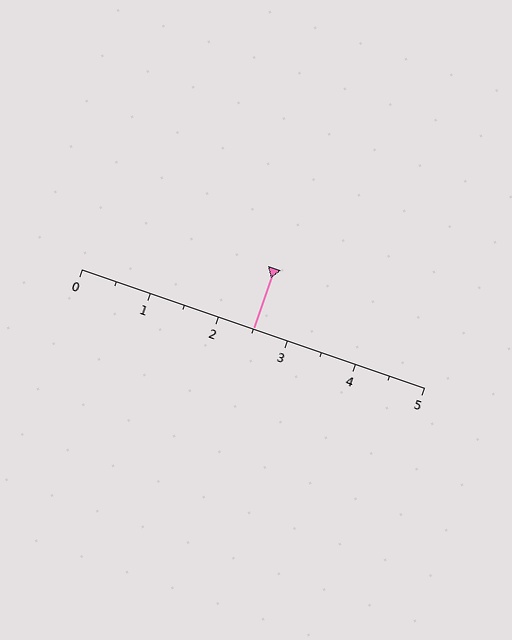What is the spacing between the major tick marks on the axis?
The major ticks are spaced 1 apart.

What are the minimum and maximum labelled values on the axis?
The axis runs from 0 to 5.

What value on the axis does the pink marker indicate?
The marker indicates approximately 2.5.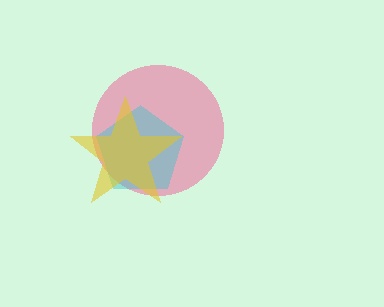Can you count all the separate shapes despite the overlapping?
Yes, there are 3 separate shapes.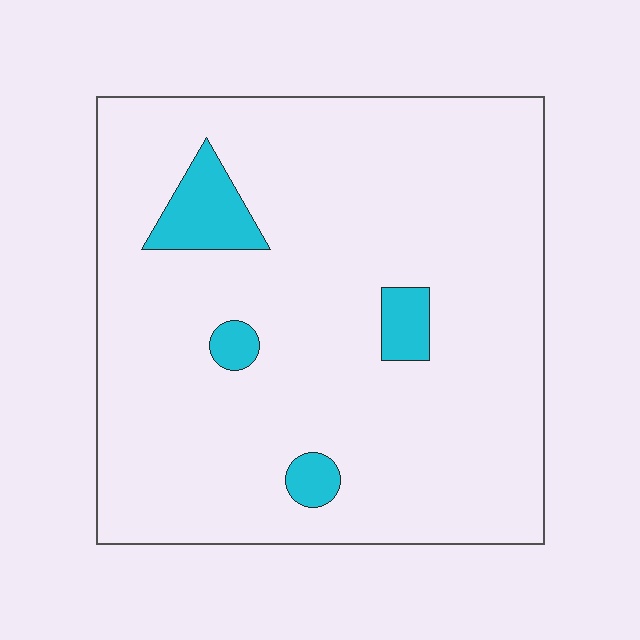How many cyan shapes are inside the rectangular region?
4.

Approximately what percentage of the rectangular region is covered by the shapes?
Approximately 10%.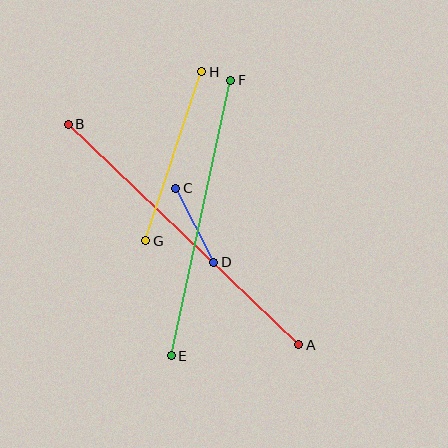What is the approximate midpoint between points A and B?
The midpoint is at approximately (184, 234) pixels.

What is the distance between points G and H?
The distance is approximately 178 pixels.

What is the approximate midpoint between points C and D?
The midpoint is at approximately (195, 225) pixels.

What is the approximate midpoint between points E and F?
The midpoint is at approximately (201, 218) pixels.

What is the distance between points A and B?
The distance is approximately 319 pixels.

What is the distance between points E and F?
The distance is approximately 282 pixels.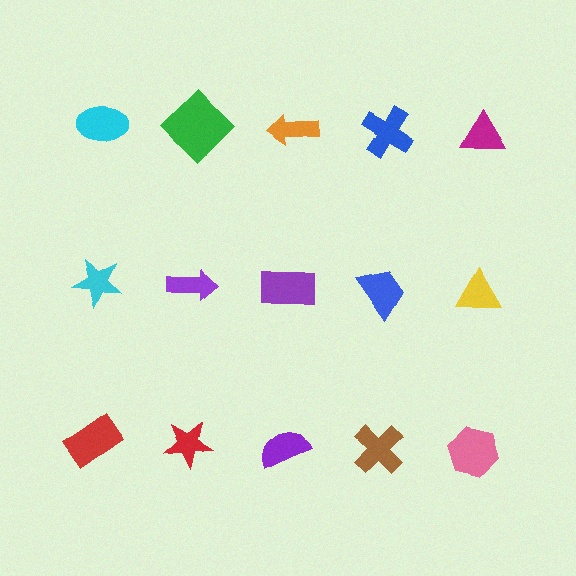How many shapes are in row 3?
5 shapes.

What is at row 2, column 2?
A purple arrow.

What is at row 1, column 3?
An orange arrow.